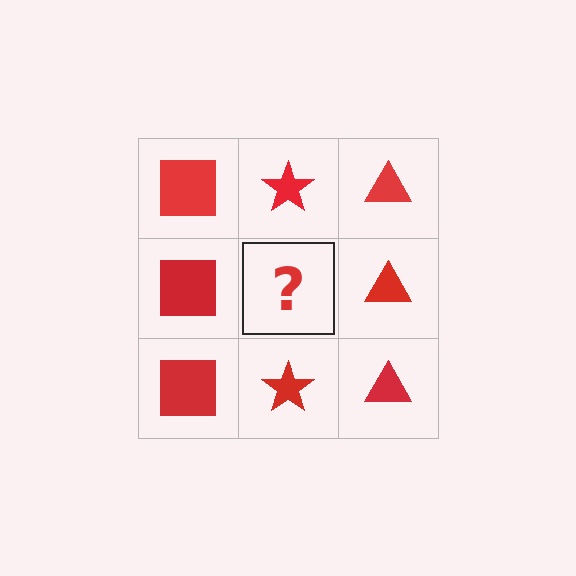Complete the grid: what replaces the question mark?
The question mark should be replaced with a red star.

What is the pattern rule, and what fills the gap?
The rule is that each column has a consistent shape. The gap should be filled with a red star.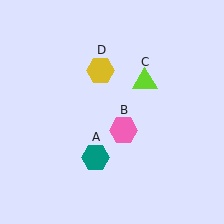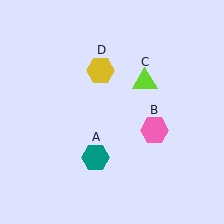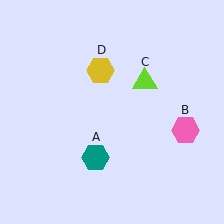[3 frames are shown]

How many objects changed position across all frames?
1 object changed position: pink hexagon (object B).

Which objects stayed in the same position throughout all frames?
Teal hexagon (object A) and lime triangle (object C) and yellow hexagon (object D) remained stationary.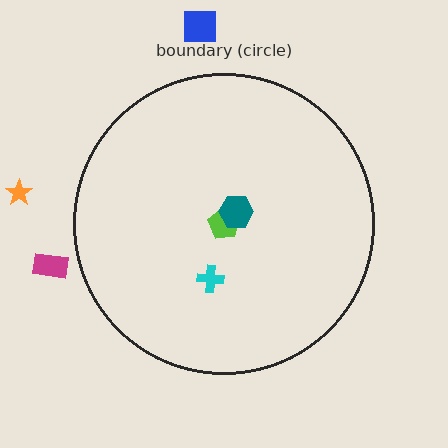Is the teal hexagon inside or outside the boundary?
Inside.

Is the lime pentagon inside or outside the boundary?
Inside.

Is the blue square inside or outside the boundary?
Outside.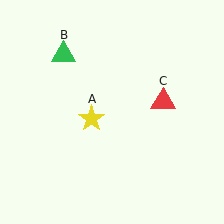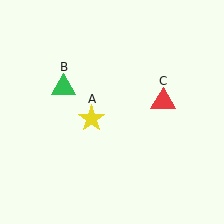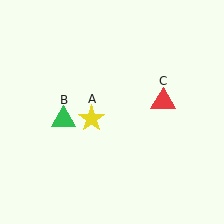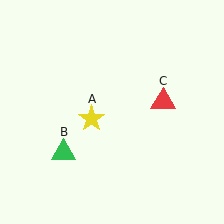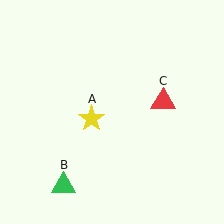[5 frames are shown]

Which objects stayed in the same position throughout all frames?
Yellow star (object A) and red triangle (object C) remained stationary.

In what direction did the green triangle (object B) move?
The green triangle (object B) moved down.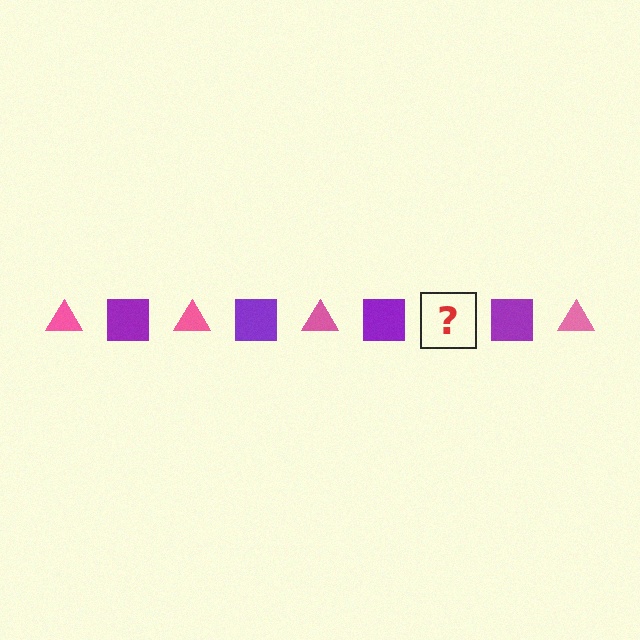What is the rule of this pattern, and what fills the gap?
The rule is that the pattern alternates between pink triangle and purple square. The gap should be filled with a pink triangle.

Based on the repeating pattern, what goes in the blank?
The blank should be a pink triangle.